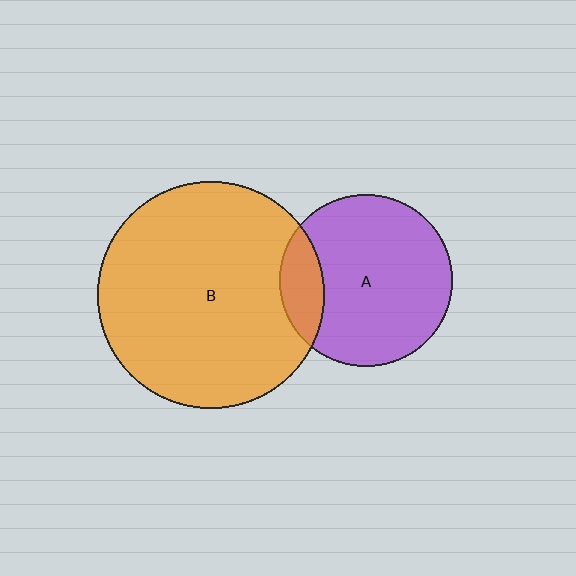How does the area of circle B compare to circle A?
Approximately 1.7 times.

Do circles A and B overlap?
Yes.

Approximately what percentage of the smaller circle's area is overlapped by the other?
Approximately 15%.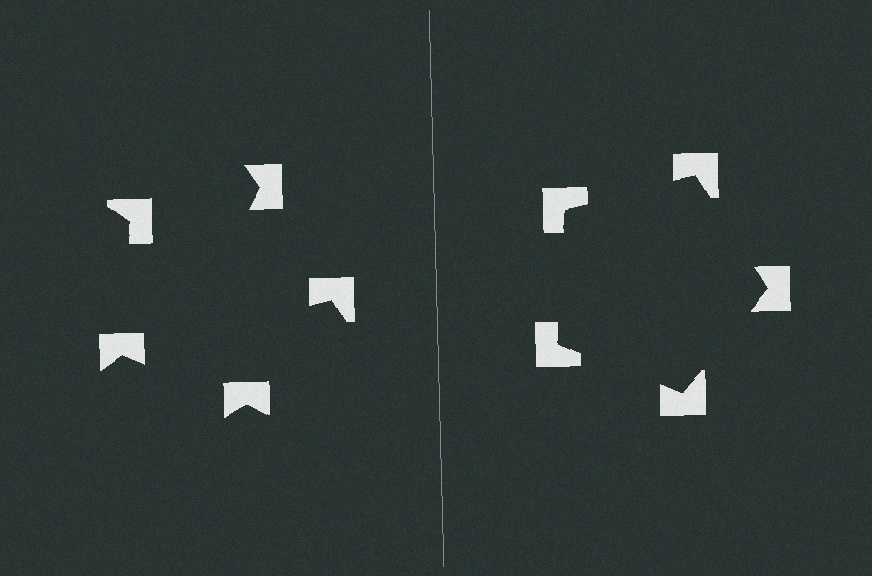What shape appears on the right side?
An illusory pentagon.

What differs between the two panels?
The notched squares are positioned identically on both sides; only the wedge orientations differ. On the right they align to a pentagon; on the left they are misaligned.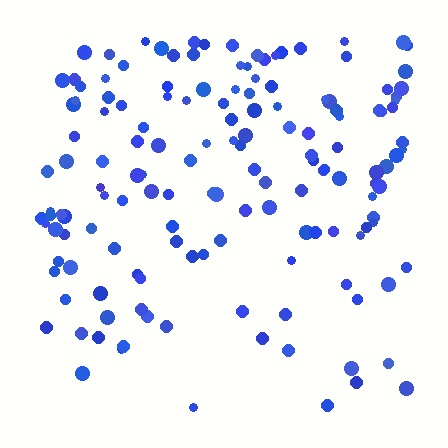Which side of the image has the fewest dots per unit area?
The bottom.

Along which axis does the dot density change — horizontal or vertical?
Vertical.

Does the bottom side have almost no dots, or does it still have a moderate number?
Still a moderate number, just noticeably fewer than the top.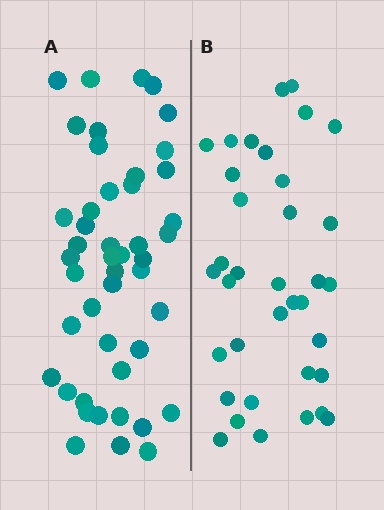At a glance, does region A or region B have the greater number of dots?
Region A (the left region) has more dots.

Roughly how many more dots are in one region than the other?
Region A has roughly 10 or so more dots than region B.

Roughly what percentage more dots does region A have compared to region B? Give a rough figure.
About 30% more.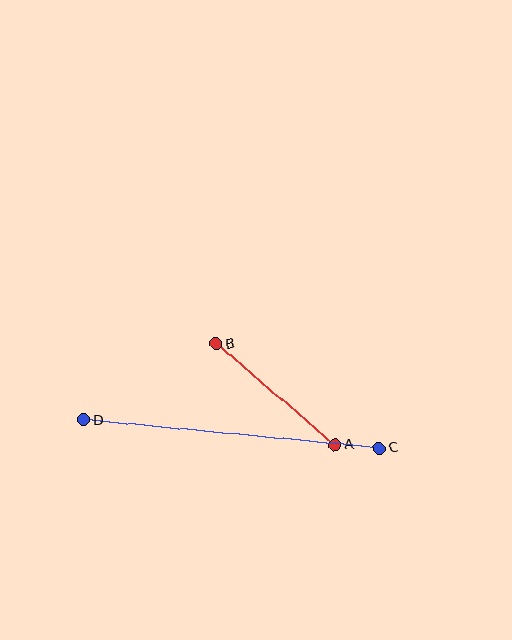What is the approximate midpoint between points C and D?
The midpoint is at approximately (231, 434) pixels.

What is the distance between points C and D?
The distance is approximately 297 pixels.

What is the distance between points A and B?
The distance is approximately 156 pixels.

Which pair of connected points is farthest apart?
Points C and D are farthest apart.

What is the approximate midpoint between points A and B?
The midpoint is at approximately (275, 394) pixels.